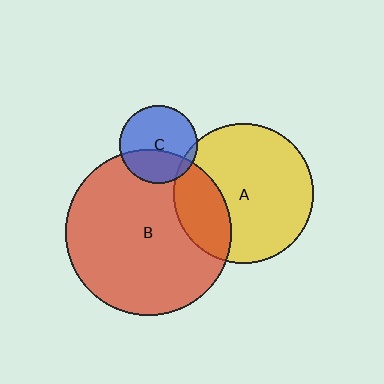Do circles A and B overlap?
Yes.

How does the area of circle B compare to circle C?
Approximately 4.5 times.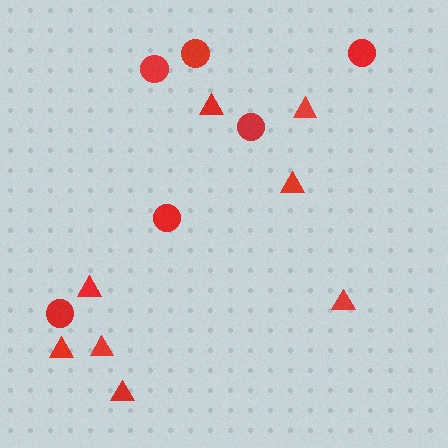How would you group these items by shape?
There are 2 groups: one group of triangles (8) and one group of circles (6).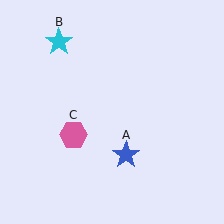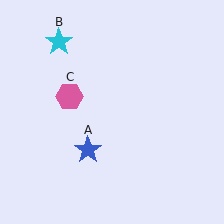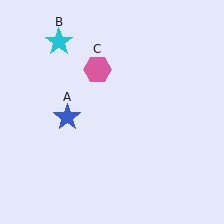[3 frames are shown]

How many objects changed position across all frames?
2 objects changed position: blue star (object A), pink hexagon (object C).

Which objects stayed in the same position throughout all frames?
Cyan star (object B) remained stationary.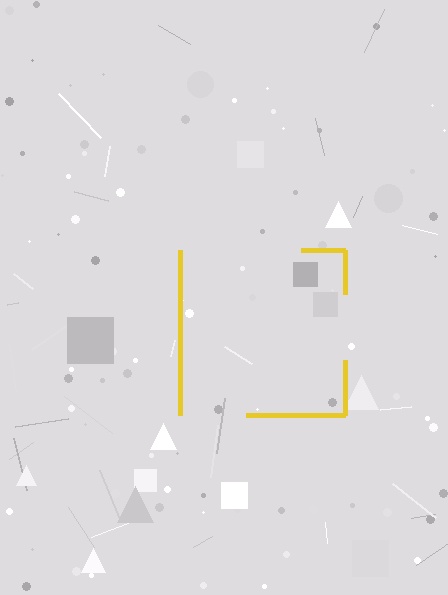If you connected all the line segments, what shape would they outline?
They would outline a square.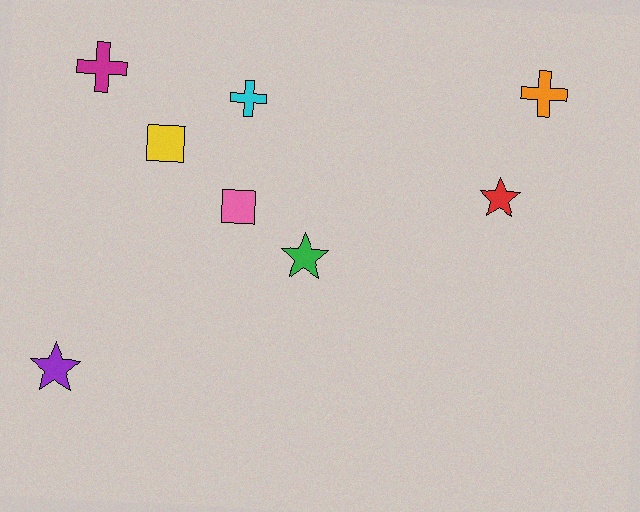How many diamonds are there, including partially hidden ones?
There are no diamonds.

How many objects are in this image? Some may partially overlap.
There are 8 objects.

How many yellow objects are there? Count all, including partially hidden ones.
There is 1 yellow object.